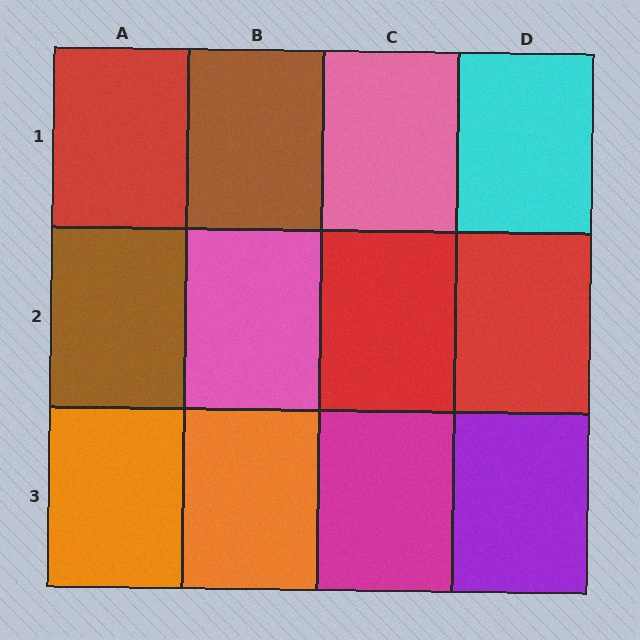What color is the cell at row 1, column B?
Brown.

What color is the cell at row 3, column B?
Orange.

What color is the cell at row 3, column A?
Orange.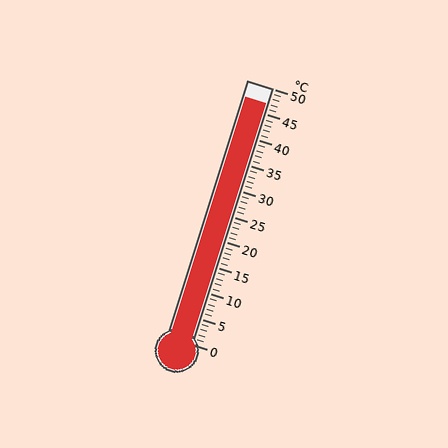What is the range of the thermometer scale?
The thermometer scale ranges from 0°C to 50°C.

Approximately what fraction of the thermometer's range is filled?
The thermometer is filled to approximately 95% of its range.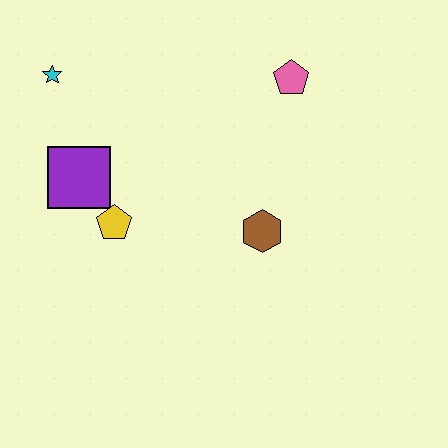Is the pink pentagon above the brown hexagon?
Yes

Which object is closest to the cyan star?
The purple square is closest to the cyan star.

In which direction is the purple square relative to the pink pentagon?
The purple square is to the left of the pink pentagon.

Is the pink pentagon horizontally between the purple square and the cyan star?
No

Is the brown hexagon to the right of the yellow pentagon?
Yes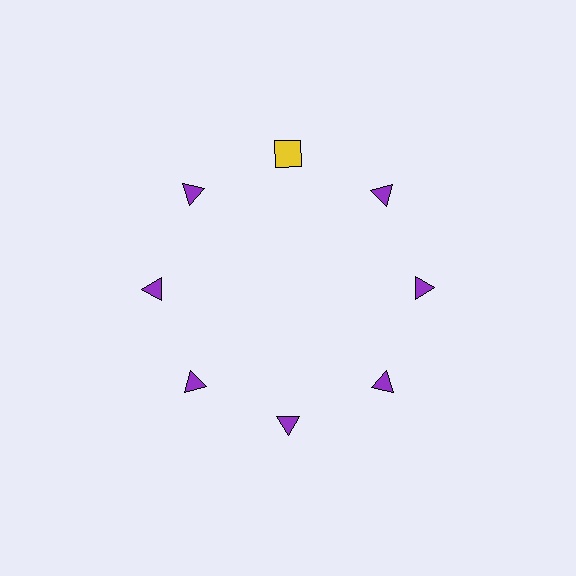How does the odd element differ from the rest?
It differs in both color (yellow instead of purple) and shape (square instead of triangle).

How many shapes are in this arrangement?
There are 8 shapes arranged in a ring pattern.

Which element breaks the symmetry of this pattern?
The yellow square at roughly the 12 o'clock position breaks the symmetry. All other shapes are purple triangles.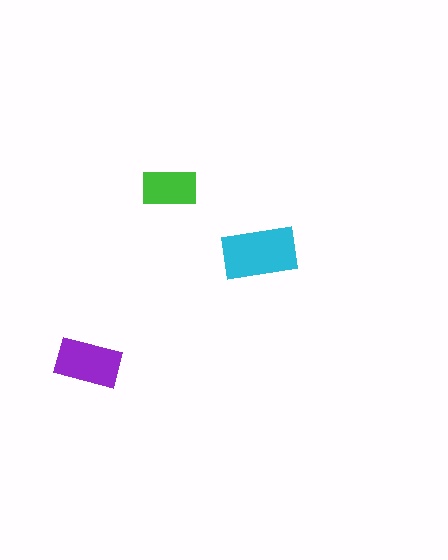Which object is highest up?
The green rectangle is topmost.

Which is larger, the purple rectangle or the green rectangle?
The purple one.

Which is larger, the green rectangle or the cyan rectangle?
The cyan one.